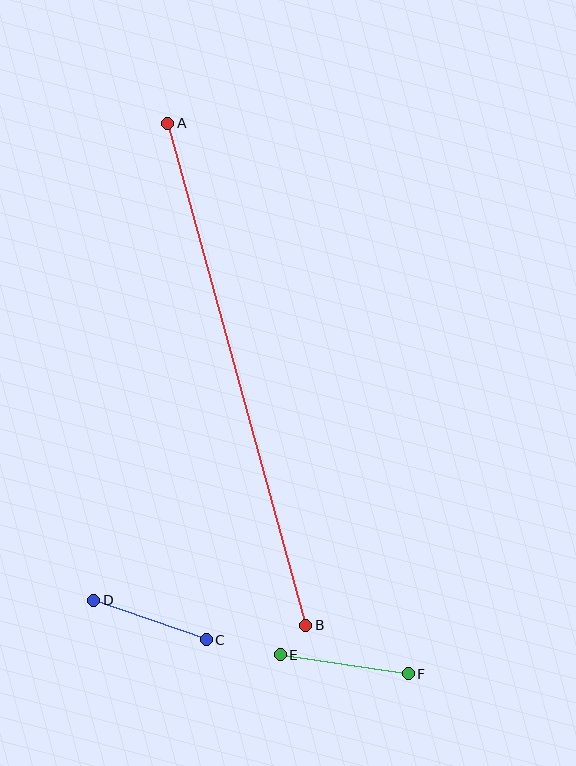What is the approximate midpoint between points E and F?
The midpoint is at approximately (344, 664) pixels.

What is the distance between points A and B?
The distance is approximately 521 pixels.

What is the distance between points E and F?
The distance is approximately 129 pixels.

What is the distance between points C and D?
The distance is approximately 119 pixels.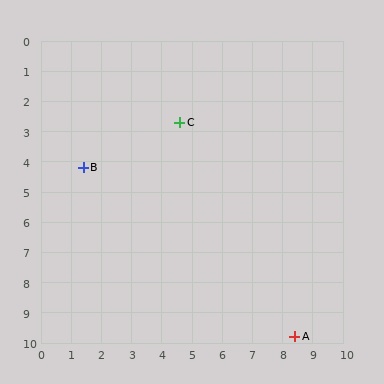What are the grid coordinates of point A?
Point A is at approximately (8.4, 9.8).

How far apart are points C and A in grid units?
Points C and A are about 8.1 grid units apart.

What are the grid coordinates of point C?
Point C is at approximately (4.6, 2.7).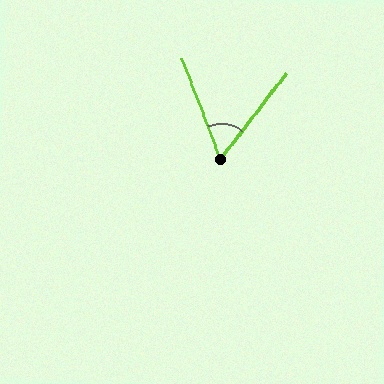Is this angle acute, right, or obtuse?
It is acute.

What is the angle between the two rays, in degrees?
Approximately 58 degrees.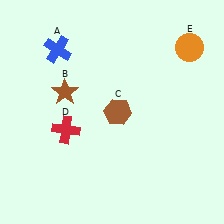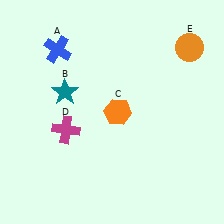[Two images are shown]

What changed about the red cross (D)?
In Image 1, D is red. In Image 2, it changed to magenta.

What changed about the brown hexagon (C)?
In Image 1, C is brown. In Image 2, it changed to orange.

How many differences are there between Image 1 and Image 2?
There are 3 differences between the two images.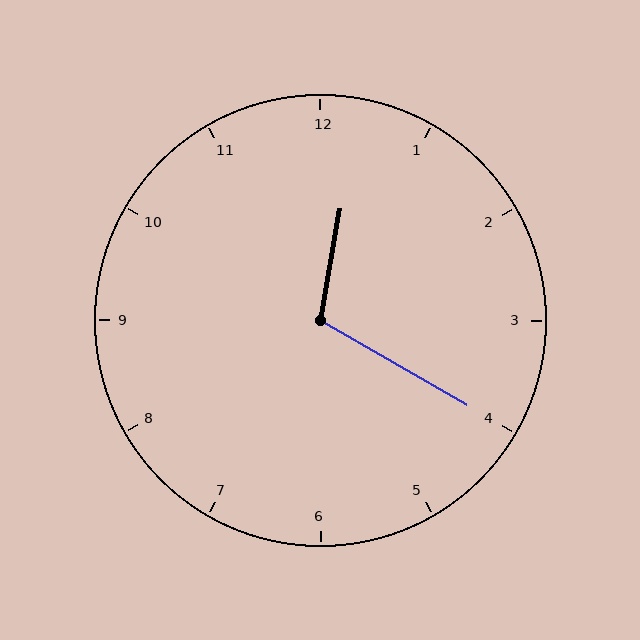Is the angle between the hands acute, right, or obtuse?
It is obtuse.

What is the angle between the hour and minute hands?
Approximately 110 degrees.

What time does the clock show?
12:20.